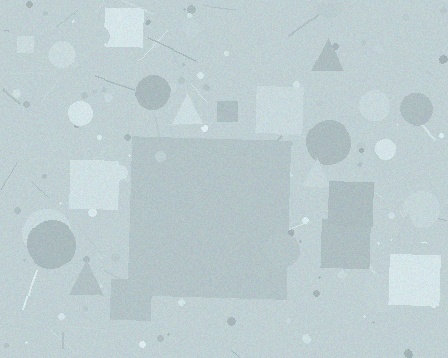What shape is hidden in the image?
A square is hidden in the image.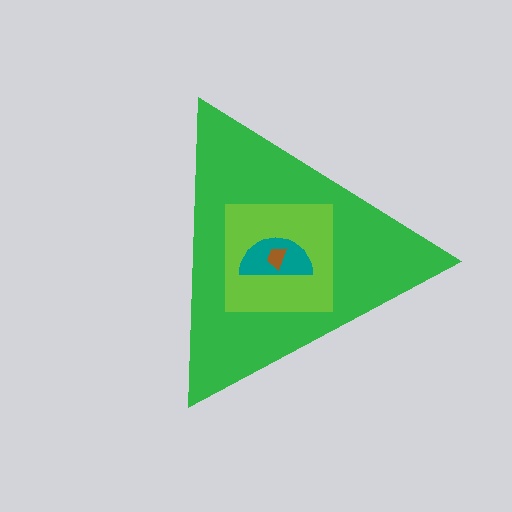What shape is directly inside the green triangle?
The lime square.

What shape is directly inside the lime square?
The teal semicircle.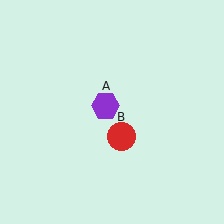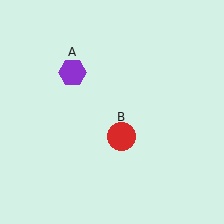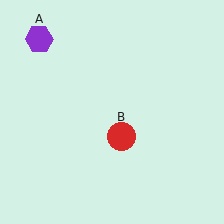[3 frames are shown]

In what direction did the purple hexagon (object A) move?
The purple hexagon (object A) moved up and to the left.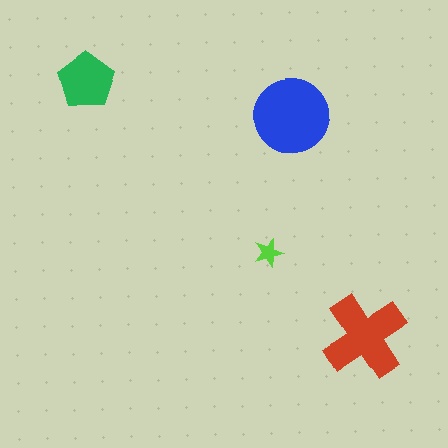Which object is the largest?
The blue circle.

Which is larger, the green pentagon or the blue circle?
The blue circle.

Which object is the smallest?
The lime star.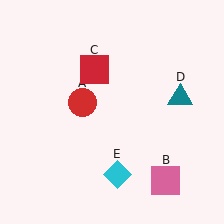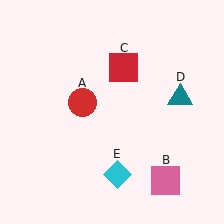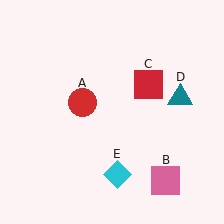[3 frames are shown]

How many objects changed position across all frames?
1 object changed position: red square (object C).